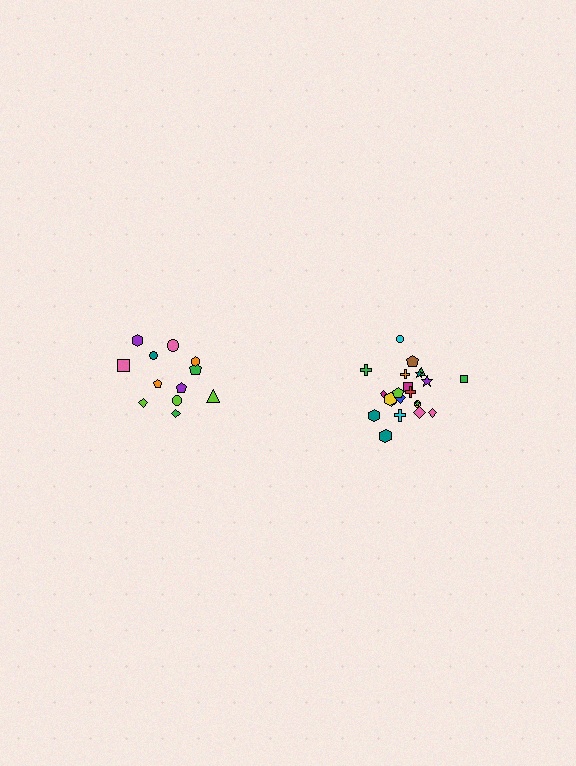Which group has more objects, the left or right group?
The right group.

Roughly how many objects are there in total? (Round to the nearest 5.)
Roughly 35 objects in total.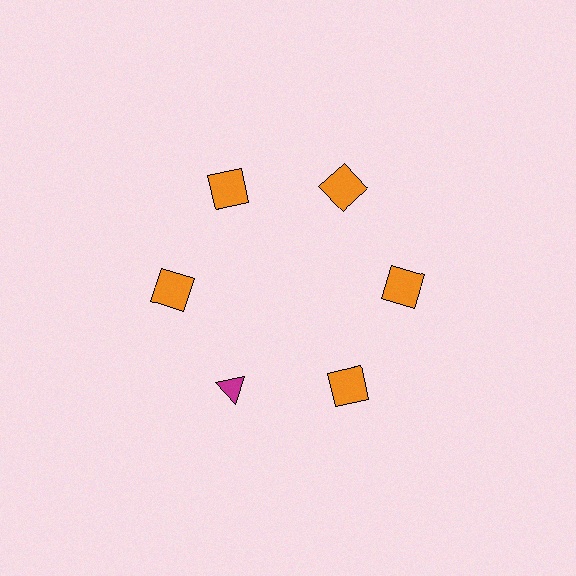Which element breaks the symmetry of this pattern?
The magenta triangle at roughly the 7 o'clock position breaks the symmetry. All other shapes are orange squares.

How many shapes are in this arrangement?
There are 6 shapes arranged in a ring pattern.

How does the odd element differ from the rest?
It differs in both color (magenta instead of orange) and shape (triangle instead of square).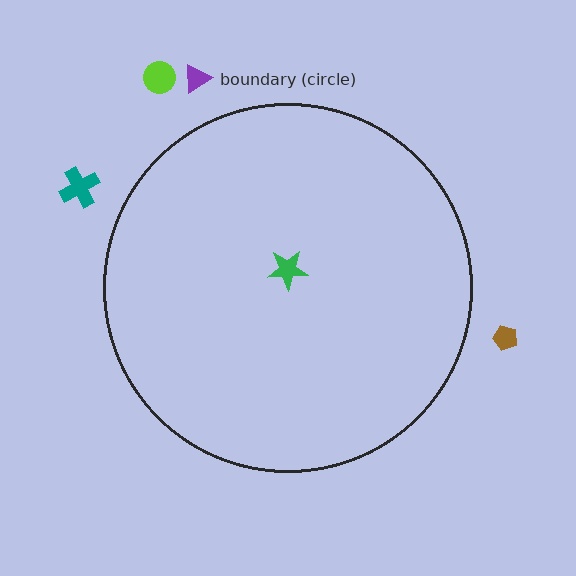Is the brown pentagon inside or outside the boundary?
Outside.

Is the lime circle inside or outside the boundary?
Outside.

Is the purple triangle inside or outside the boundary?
Outside.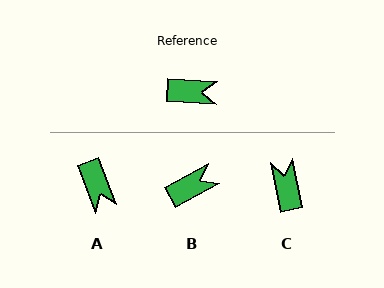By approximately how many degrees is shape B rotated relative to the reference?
Approximately 32 degrees counter-clockwise.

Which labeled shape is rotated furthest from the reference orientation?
C, about 105 degrees away.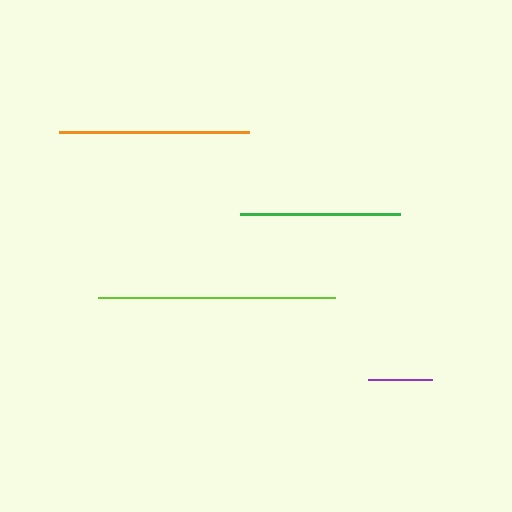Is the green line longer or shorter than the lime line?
The lime line is longer than the green line.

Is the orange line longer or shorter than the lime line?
The lime line is longer than the orange line.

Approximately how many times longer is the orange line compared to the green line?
The orange line is approximately 1.2 times the length of the green line.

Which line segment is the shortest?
The purple line is the shortest at approximately 64 pixels.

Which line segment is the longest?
The lime line is the longest at approximately 237 pixels.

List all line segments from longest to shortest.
From longest to shortest: lime, orange, green, purple.